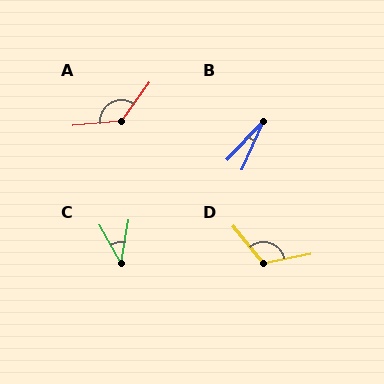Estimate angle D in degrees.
Approximately 118 degrees.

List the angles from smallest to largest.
B (20°), C (39°), D (118°), A (131°).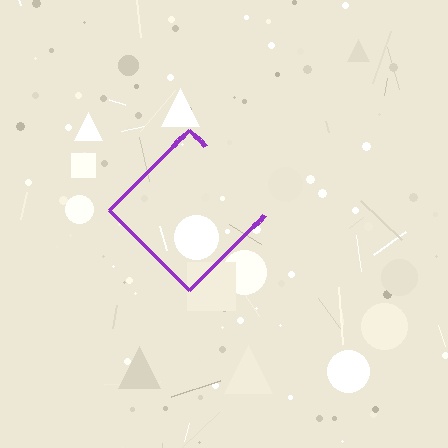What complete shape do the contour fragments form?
The contour fragments form a diamond.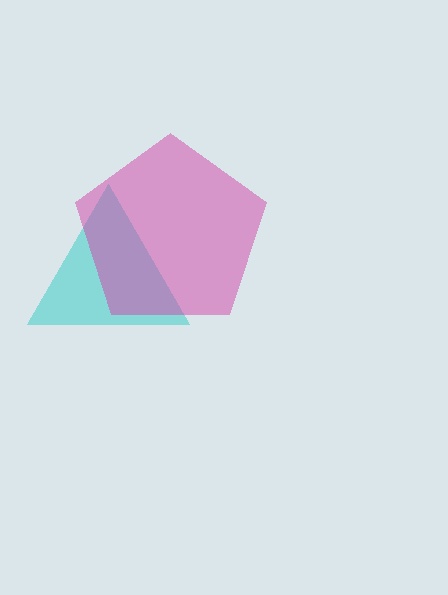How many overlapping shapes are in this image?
There are 2 overlapping shapes in the image.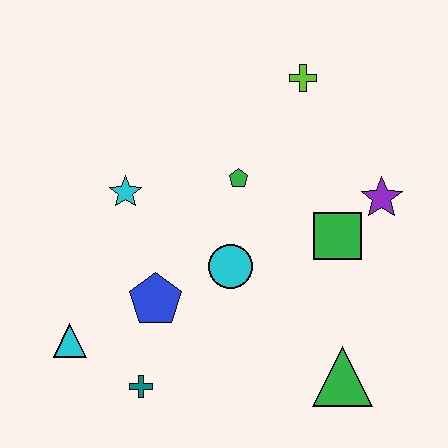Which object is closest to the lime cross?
The green pentagon is closest to the lime cross.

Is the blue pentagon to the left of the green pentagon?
Yes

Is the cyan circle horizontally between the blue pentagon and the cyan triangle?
No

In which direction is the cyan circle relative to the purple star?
The cyan circle is to the left of the purple star.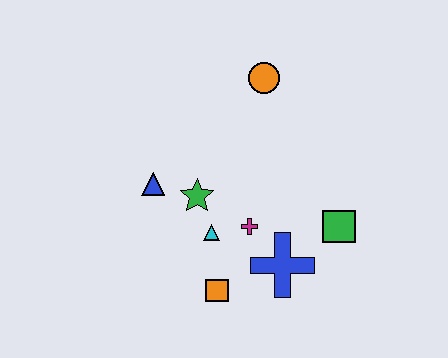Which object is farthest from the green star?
The green square is farthest from the green star.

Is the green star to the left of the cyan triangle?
Yes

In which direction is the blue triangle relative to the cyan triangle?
The blue triangle is to the left of the cyan triangle.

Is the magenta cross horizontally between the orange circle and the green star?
Yes